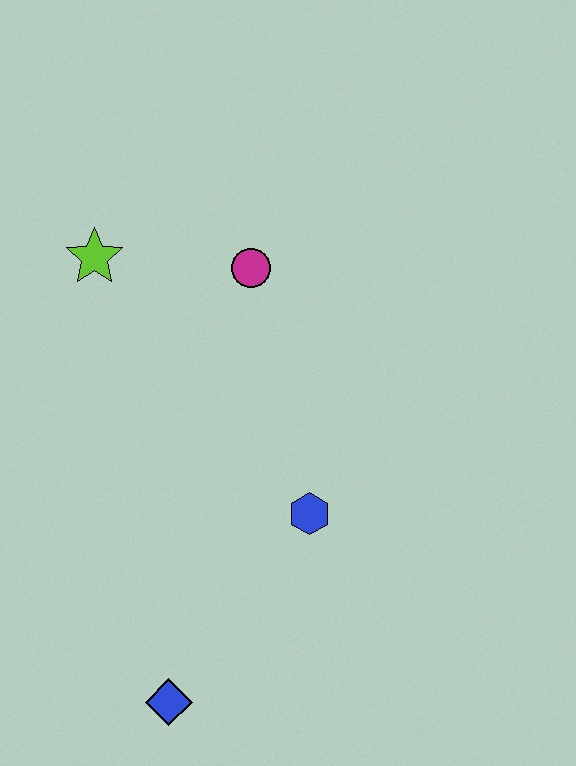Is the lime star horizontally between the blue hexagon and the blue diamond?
No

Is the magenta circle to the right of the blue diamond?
Yes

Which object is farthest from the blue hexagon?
The lime star is farthest from the blue hexagon.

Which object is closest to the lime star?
The magenta circle is closest to the lime star.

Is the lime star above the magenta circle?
Yes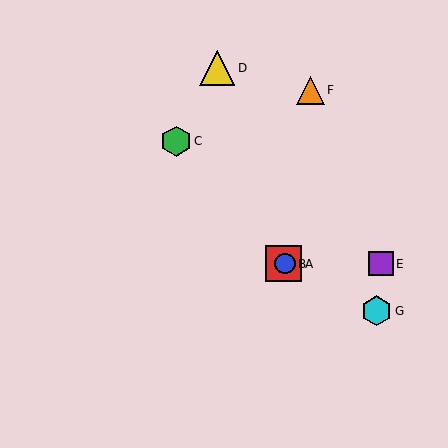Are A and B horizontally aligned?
Yes, both are at y≈264.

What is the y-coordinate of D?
Object D is at y≈68.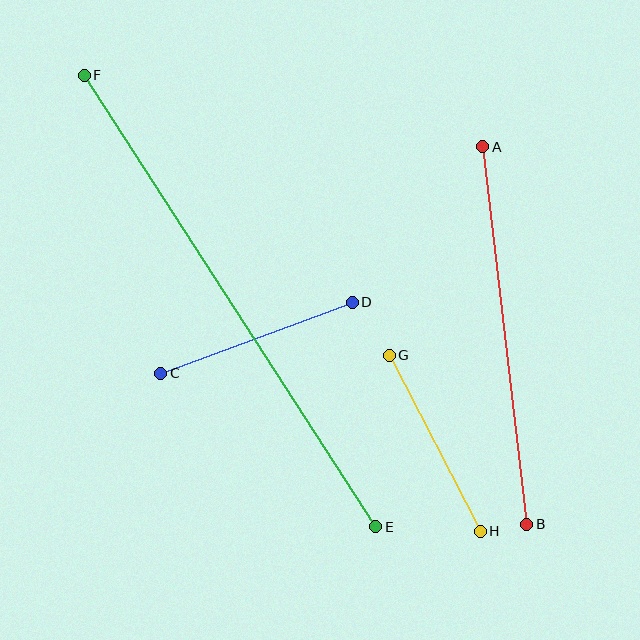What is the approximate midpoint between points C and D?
The midpoint is at approximately (256, 338) pixels.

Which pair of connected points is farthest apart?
Points E and F are farthest apart.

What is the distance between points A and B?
The distance is approximately 380 pixels.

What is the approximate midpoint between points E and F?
The midpoint is at approximately (230, 301) pixels.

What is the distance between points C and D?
The distance is approximately 204 pixels.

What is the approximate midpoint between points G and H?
The midpoint is at approximately (435, 443) pixels.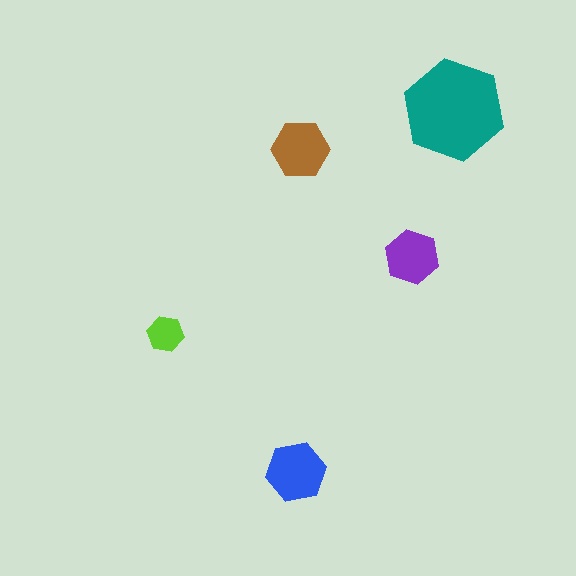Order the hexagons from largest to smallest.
the teal one, the blue one, the brown one, the purple one, the lime one.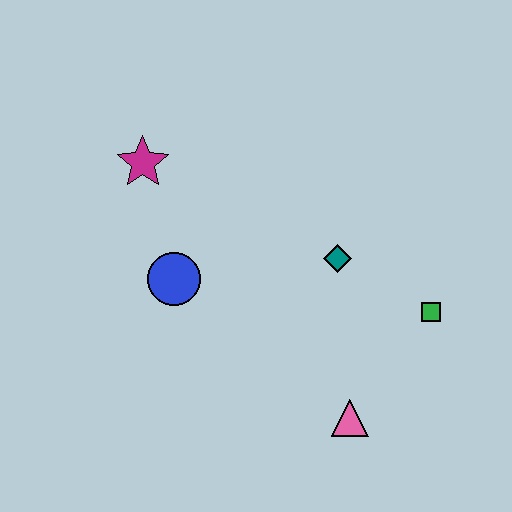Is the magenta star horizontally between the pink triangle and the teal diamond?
No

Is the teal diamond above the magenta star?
No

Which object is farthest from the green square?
The magenta star is farthest from the green square.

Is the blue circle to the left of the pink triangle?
Yes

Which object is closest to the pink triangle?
The green square is closest to the pink triangle.